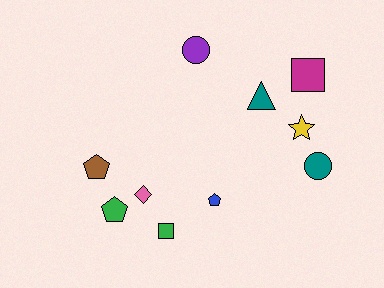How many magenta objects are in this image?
There is 1 magenta object.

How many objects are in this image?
There are 10 objects.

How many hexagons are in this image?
There are no hexagons.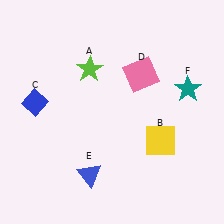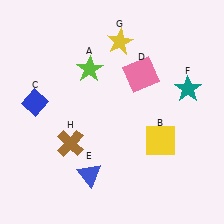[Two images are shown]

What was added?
A yellow star (G), a brown cross (H) were added in Image 2.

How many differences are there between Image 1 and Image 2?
There are 2 differences between the two images.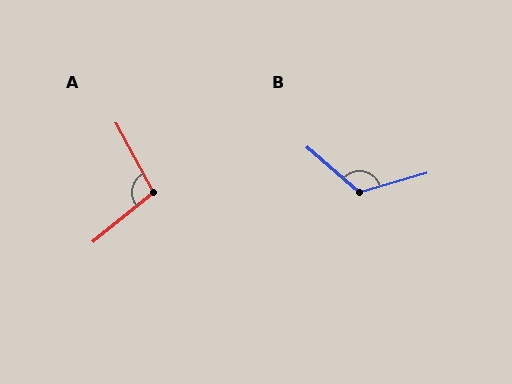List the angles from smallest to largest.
A (101°), B (123°).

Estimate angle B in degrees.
Approximately 123 degrees.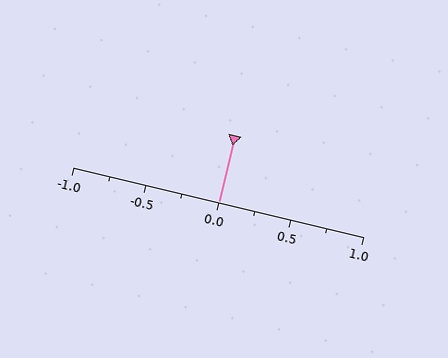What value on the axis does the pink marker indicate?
The marker indicates approximately 0.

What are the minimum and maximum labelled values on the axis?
The axis runs from -1.0 to 1.0.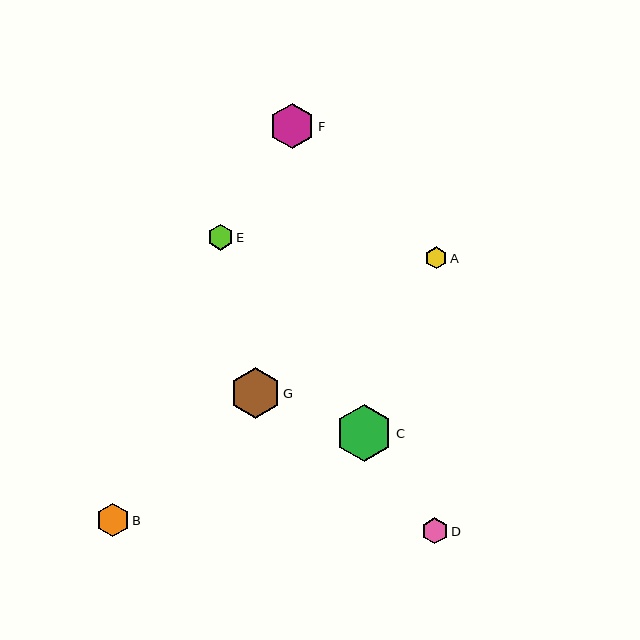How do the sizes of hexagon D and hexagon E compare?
Hexagon D and hexagon E are approximately the same size.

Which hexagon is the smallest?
Hexagon A is the smallest with a size of approximately 22 pixels.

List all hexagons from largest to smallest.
From largest to smallest: C, G, F, B, D, E, A.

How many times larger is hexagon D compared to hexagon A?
Hexagon D is approximately 1.2 times the size of hexagon A.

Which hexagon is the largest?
Hexagon C is the largest with a size of approximately 57 pixels.